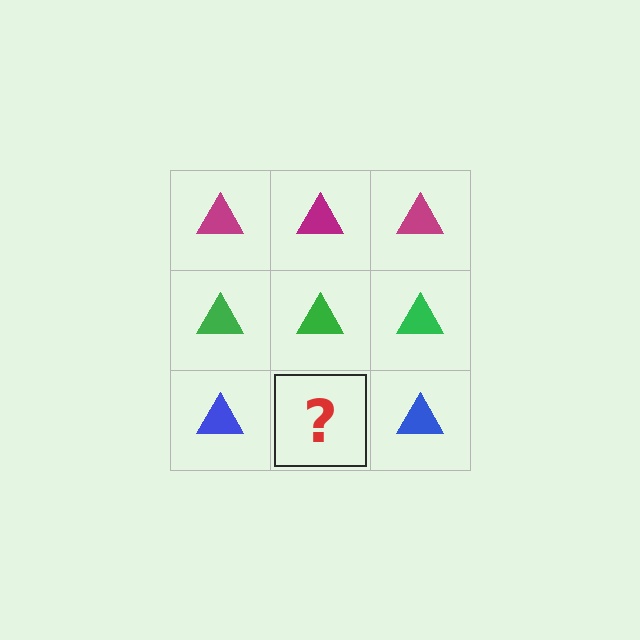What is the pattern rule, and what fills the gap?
The rule is that each row has a consistent color. The gap should be filled with a blue triangle.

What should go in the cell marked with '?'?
The missing cell should contain a blue triangle.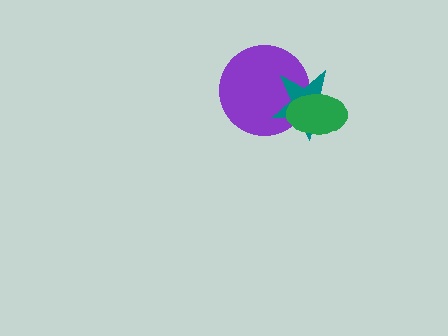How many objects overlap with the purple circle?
2 objects overlap with the purple circle.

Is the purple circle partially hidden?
Yes, it is partially covered by another shape.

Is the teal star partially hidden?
Yes, it is partially covered by another shape.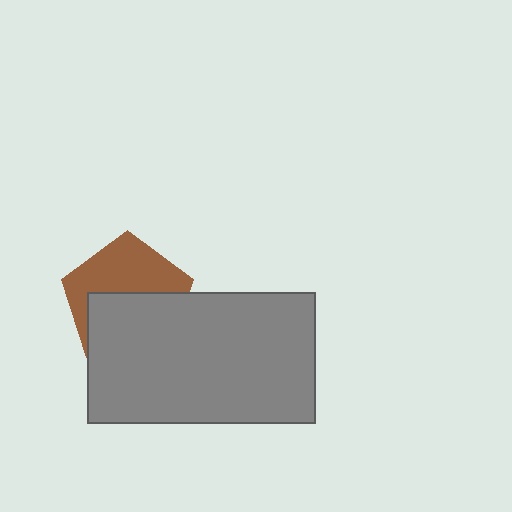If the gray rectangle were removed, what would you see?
You would see the complete brown pentagon.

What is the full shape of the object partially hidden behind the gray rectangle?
The partially hidden object is a brown pentagon.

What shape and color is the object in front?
The object in front is a gray rectangle.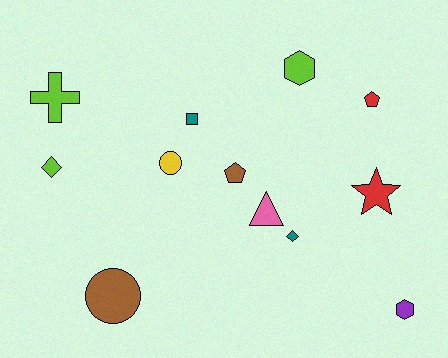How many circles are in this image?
There are 2 circles.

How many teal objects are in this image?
There are 2 teal objects.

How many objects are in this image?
There are 12 objects.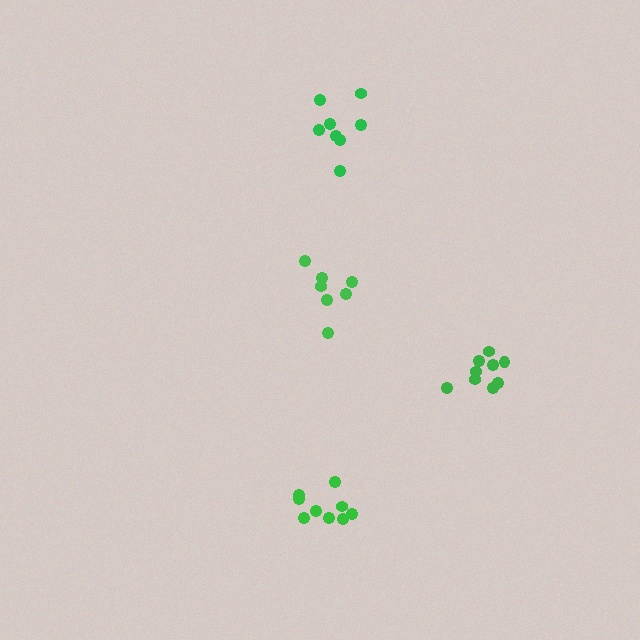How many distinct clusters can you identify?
There are 4 distinct clusters.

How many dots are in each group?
Group 1: 7 dots, Group 2: 9 dots, Group 3: 9 dots, Group 4: 8 dots (33 total).